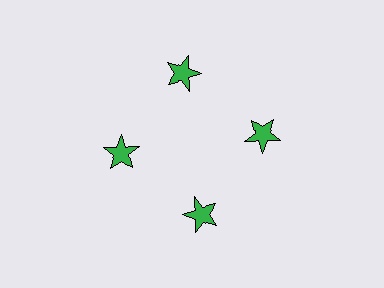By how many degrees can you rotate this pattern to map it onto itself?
The pattern maps onto itself every 90 degrees of rotation.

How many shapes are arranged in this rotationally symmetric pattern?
There are 4 shapes, arranged in 4 groups of 1.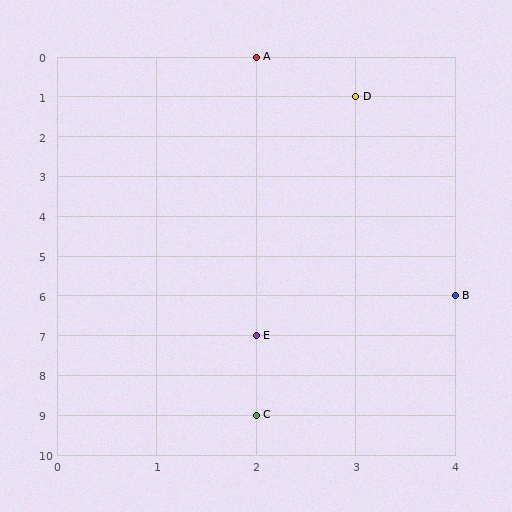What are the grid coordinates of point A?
Point A is at grid coordinates (2, 0).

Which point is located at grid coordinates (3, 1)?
Point D is at (3, 1).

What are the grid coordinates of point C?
Point C is at grid coordinates (2, 9).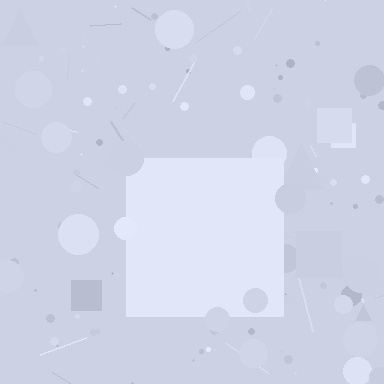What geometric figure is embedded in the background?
A square is embedded in the background.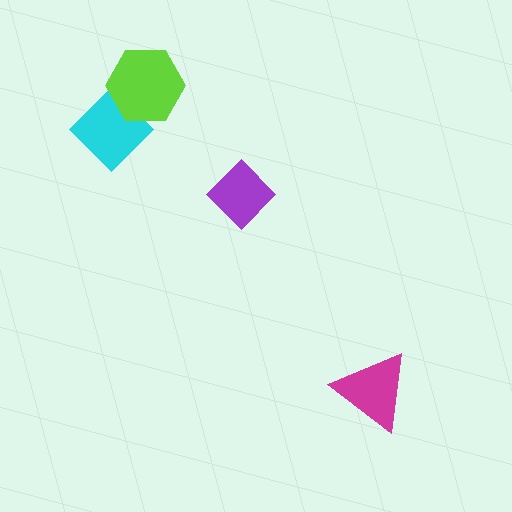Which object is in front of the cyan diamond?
The lime hexagon is in front of the cyan diamond.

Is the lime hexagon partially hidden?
No, no other shape covers it.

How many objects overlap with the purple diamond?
0 objects overlap with the purple diamond.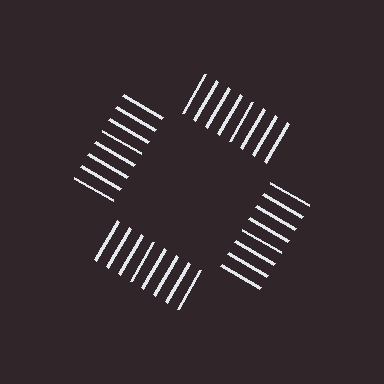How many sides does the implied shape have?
4 sides — the line-ends trace a square.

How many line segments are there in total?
32 — 8 along each of the 4 edges.